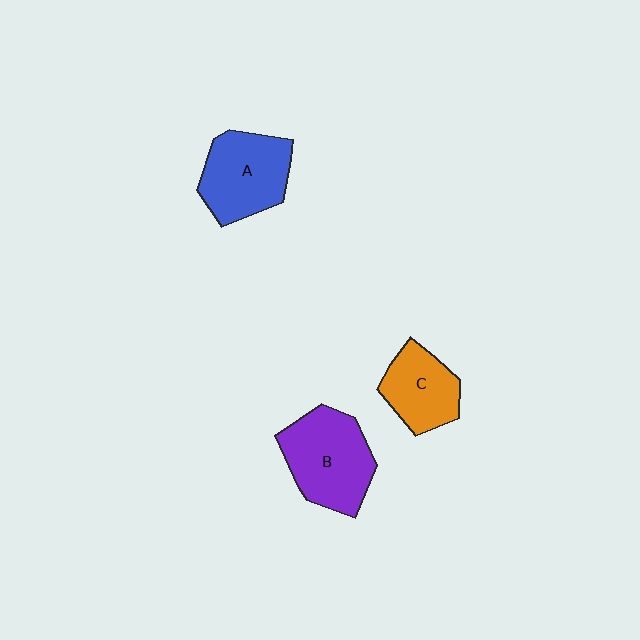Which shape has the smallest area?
Shape C (orange).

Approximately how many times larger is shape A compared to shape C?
Approximately 1.3 times.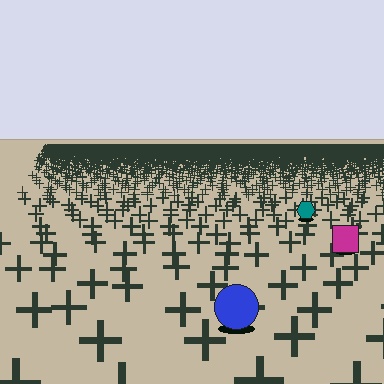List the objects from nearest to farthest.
From nearest to farthest: the blue circle, the magenta square, the teal hexagon.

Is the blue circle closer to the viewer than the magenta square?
Yes. The blue circle is closer — you can tell from the texture gradient: the ground texture is coarser near it.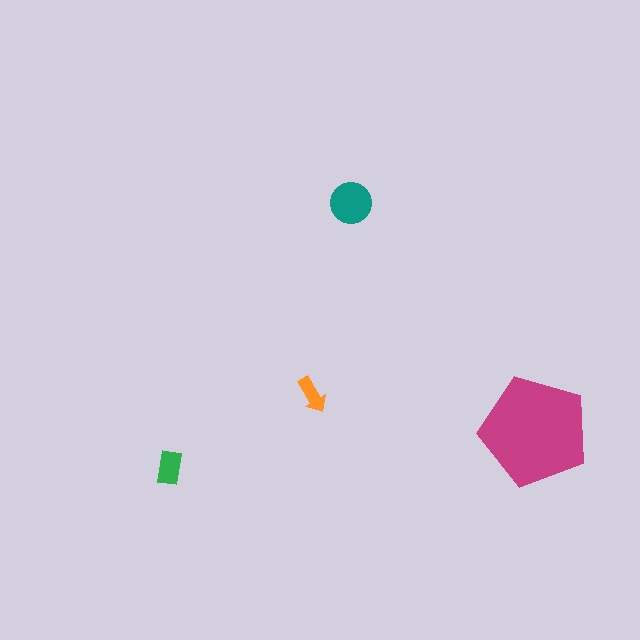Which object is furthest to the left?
The green rectangle is leftmost.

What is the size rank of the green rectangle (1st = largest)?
3rd.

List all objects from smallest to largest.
The orange arrow, the green rectangle, the teal circle, the magenta pentagon.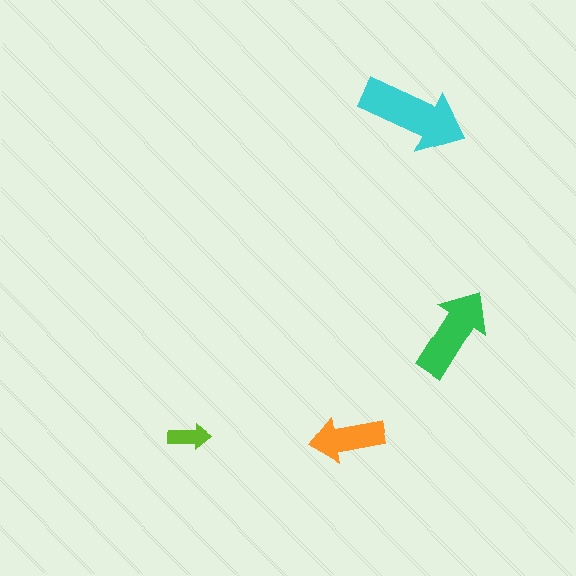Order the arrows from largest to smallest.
the cyan one, the green one, the orange one, the lime one.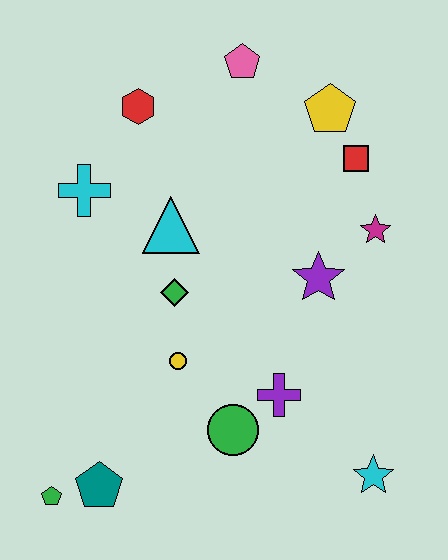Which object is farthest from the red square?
The green pentagon is farthest from the red square.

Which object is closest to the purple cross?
The green circle is closest to the purple cross.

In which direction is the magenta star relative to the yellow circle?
The magenta star is to the right of the yellow circle.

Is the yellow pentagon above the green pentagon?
Yes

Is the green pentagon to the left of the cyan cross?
Yes